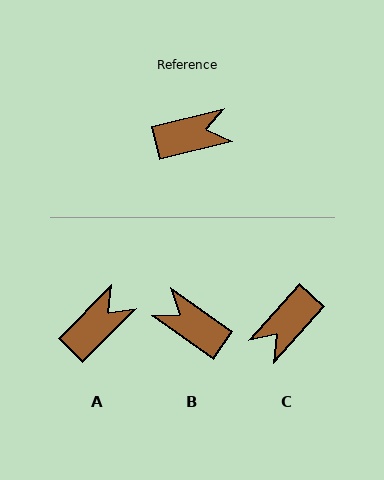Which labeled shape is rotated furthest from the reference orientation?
C, about 146 degrees away.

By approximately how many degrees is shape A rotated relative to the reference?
Approximately 32 degrees counter-clockwise.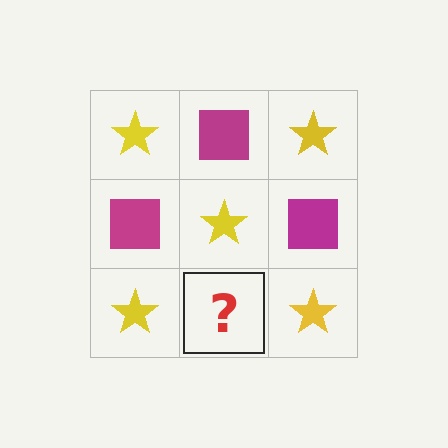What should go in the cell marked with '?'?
The missing cell should contain a magenta square.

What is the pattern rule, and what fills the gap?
The rule is that it alternates yellow star and magenta square in a checkerboard pattern. The gap should be filled with a magenta square.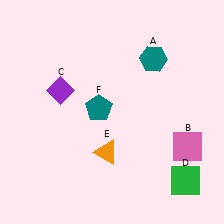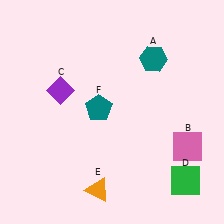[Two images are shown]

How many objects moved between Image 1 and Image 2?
1 object moved between the two images.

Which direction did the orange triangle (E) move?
The orange triangle (E) moved down.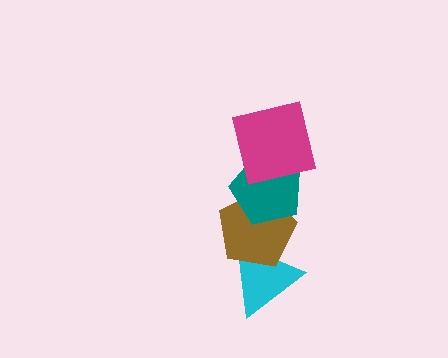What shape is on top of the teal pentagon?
The magenta square is on top of the teal pentagon.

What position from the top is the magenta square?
The magenta square is 1st from the top.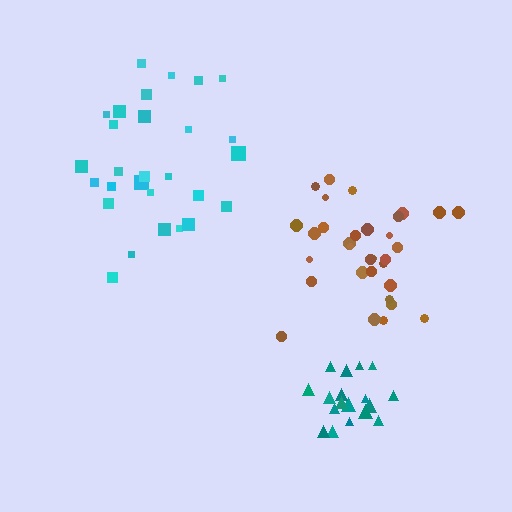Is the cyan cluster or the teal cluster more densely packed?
Teal.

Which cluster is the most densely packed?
Teal.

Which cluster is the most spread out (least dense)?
Cyan.